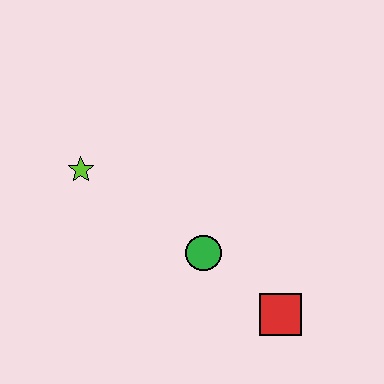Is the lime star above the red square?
Yes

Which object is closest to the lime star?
The green circle is closest to the lime star.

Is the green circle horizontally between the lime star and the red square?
Yes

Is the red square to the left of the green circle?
No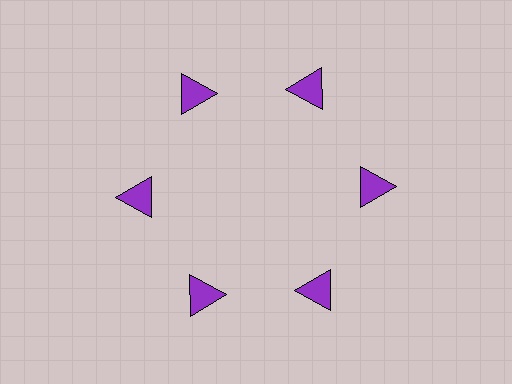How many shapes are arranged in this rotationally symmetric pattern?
There are 6 shapes, arranged in 6 groups of 1.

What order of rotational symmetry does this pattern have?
This pattern has 6-fold rotational symmetry.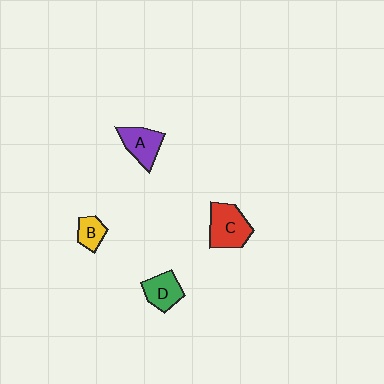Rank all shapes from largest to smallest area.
From largest to smallest: C (red), A (purple), D (green), B (yellow).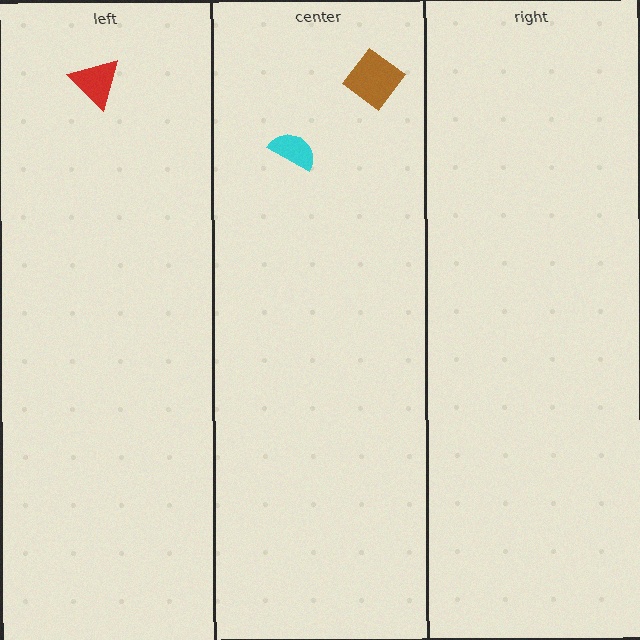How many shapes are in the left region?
1.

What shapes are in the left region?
The red triangle.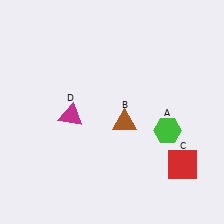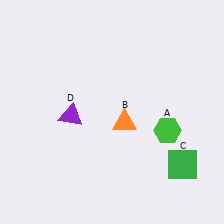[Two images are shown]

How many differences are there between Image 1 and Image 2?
There are 3 differences between the two images.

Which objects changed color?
B changed from brown to orange. C changed from red to green. D changed from magenta to purple.